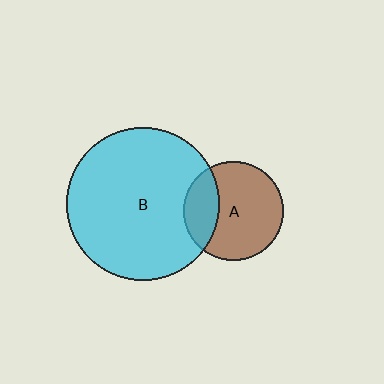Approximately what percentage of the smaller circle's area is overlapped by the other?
Approximately 25%.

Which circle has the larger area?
Circle B (cyan).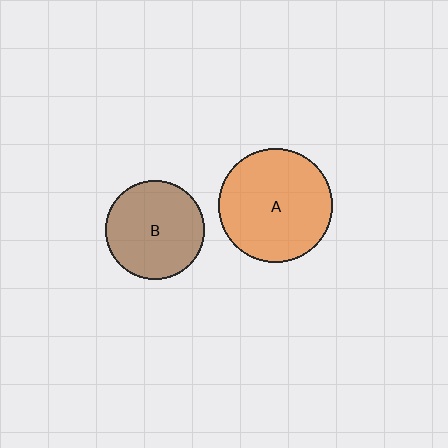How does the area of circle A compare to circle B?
Approximately 1.3 times.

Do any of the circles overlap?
No, none of the circles overlap.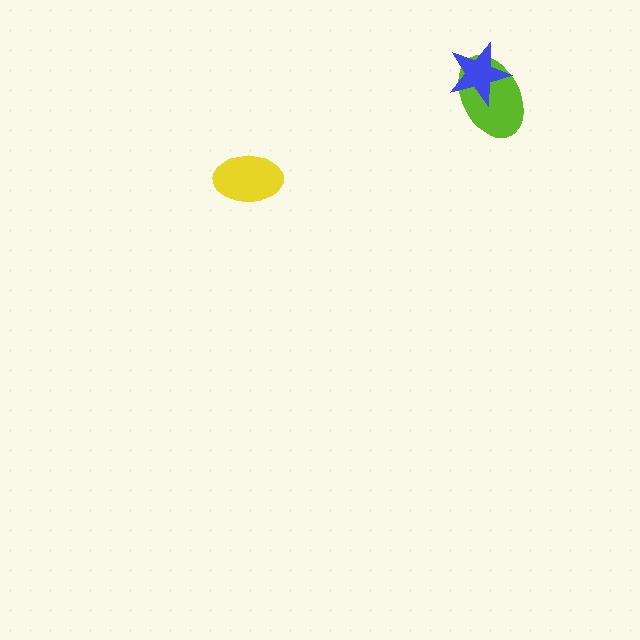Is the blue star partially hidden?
No, no other shape covers it.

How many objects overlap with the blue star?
1 object overlaps with the blue star.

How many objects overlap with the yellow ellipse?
0 objects overlap with the yellow ellipse.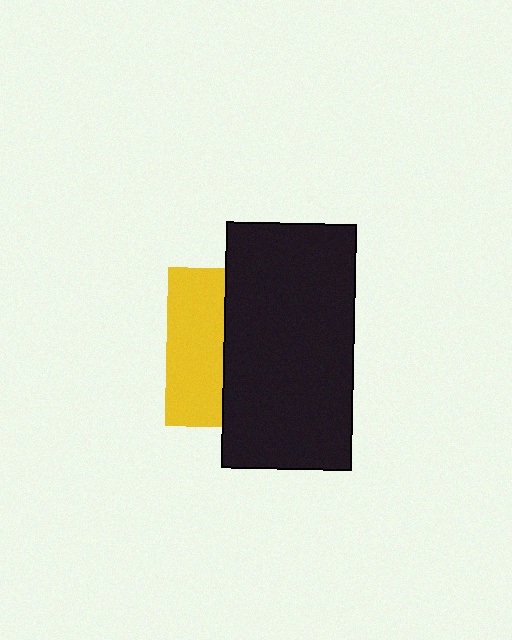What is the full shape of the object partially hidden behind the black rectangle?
The partially hidden object is a yellow square.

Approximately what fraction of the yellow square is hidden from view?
Roughly 65% of the yellow square is hidden behind the black rectangle.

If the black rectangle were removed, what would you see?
You would see the complete yellow square.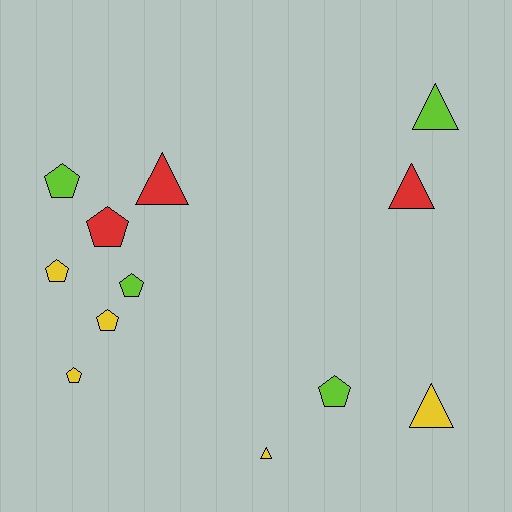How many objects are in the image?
There are 12 objects.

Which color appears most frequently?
Yellow, with 5 objects.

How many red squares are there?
There are no red squares.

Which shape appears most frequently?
Pentagon, with 7 objects.